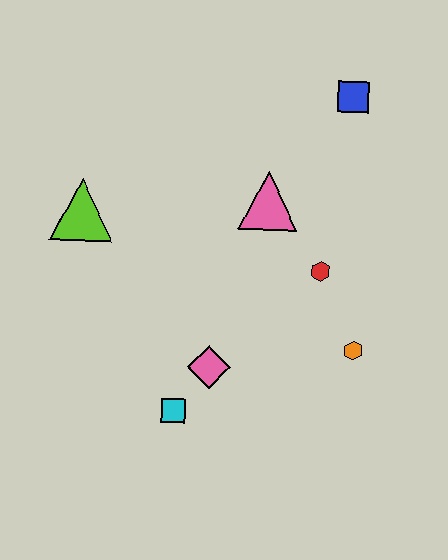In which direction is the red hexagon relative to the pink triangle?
The red hexagon is below the pink triangle.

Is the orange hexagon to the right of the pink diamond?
Yes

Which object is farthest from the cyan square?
The blue square is farthest from the cyan square.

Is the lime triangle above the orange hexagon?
Yes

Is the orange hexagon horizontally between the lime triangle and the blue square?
No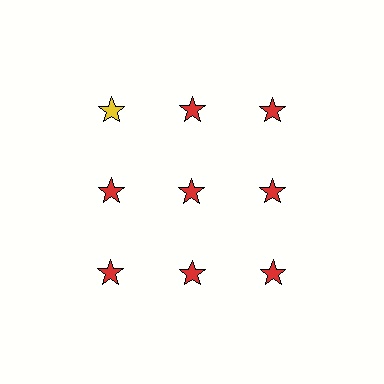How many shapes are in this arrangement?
There are 9 shapes arranged in a grid pattern.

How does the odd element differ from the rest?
It has a different color: yellow instead of red.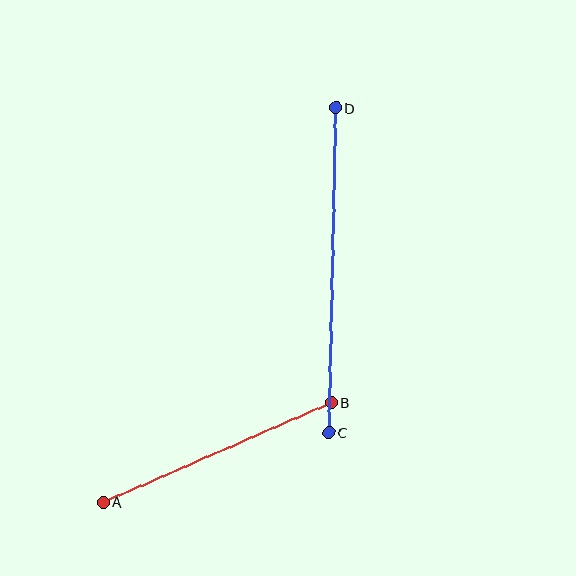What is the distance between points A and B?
The distance is approximately 249 pixels.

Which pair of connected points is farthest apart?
Points C and D are farthest apart.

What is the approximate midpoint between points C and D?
The midpoint is at approximately (332, 270) pixels.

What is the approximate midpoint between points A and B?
The midpoint is at approximately (217, 452) pixels.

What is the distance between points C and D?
The distance is approximately 325 pixels.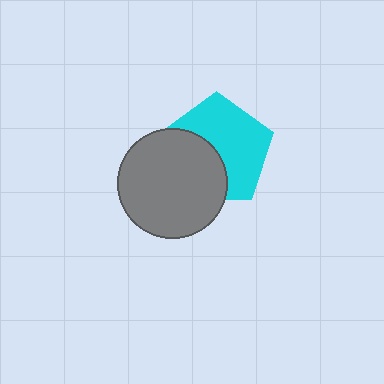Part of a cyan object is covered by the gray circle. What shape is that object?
It is a pentagon.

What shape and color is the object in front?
The object in front is a gray circle.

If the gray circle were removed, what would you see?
You would see the complete cyan pentagon.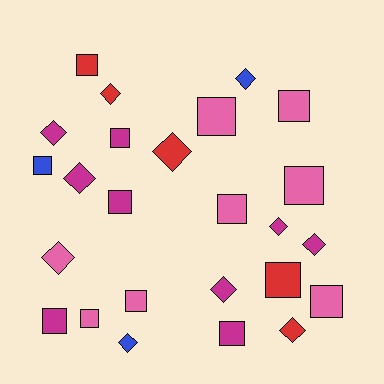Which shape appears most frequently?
Square, with 14 objects.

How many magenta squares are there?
There are 4 magenta squares.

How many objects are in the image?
There are 25 objects.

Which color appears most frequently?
Magenta, with 9 objects.